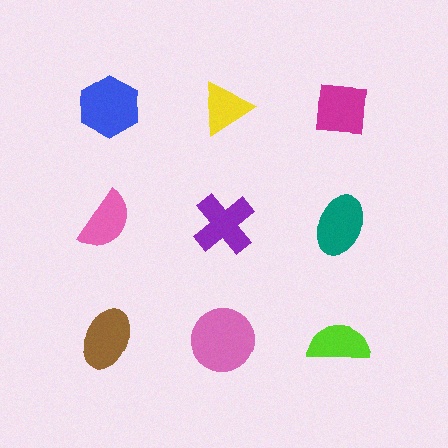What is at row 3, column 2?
A pink circle.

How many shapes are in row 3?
3 shapes.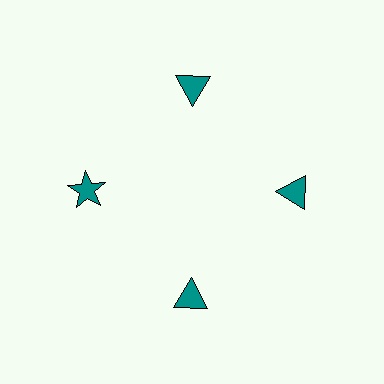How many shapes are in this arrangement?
There are 4 shapes arranged in a ring pattern.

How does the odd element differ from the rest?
It has a different shape: star instead of triangle.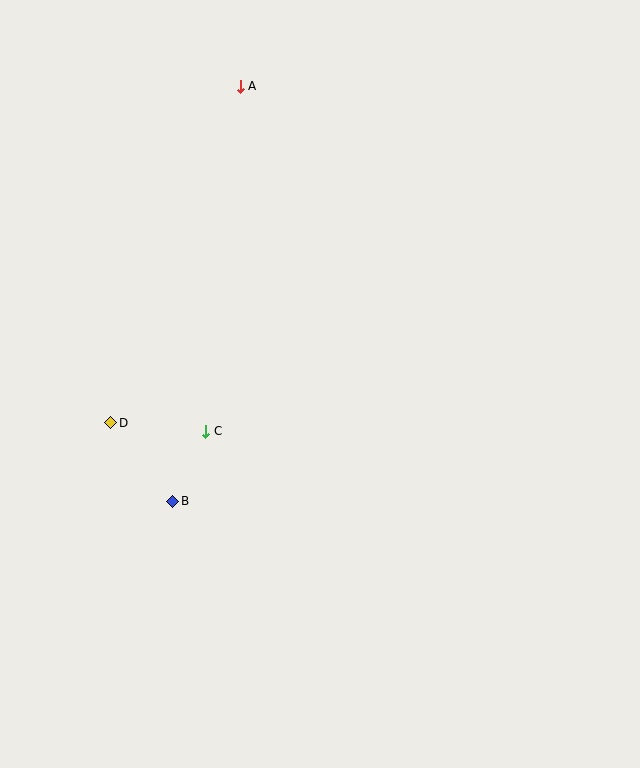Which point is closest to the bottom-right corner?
Point B is closest to the bottom-right corner.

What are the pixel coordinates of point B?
Point B is at (173, 501).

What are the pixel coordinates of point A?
Point A is at (240, 86).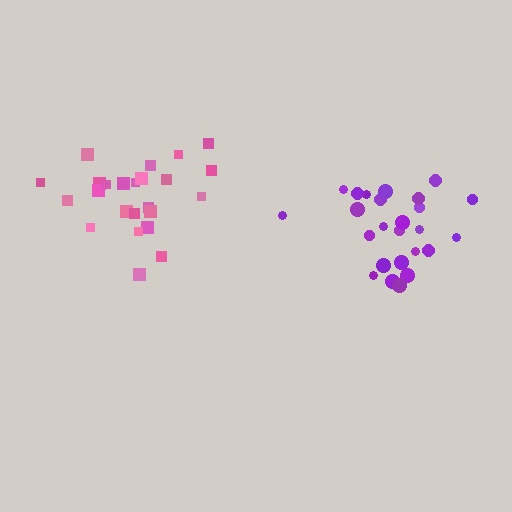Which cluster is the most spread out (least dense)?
Purple.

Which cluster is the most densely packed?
Pink.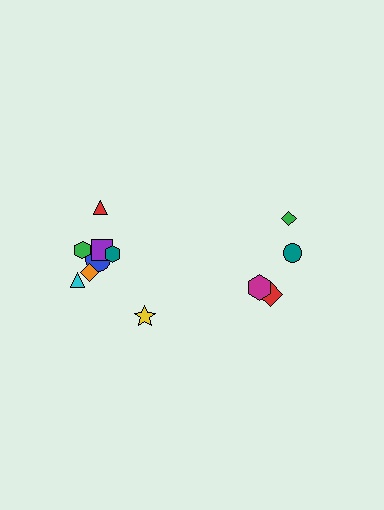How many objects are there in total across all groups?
There are 12 objects.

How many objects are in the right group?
There are 4 objects.